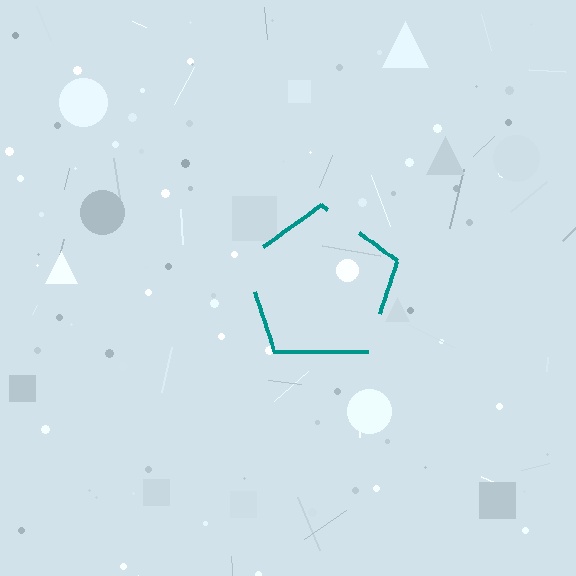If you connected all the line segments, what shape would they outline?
They would outline a pentagon.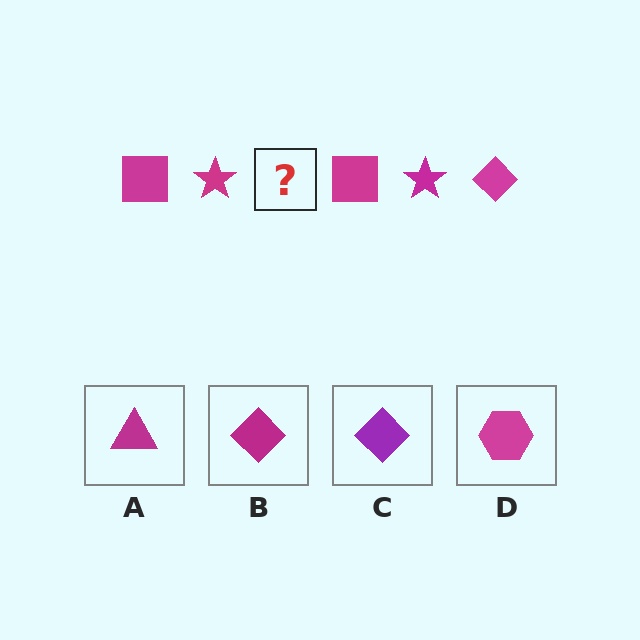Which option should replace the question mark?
Option B.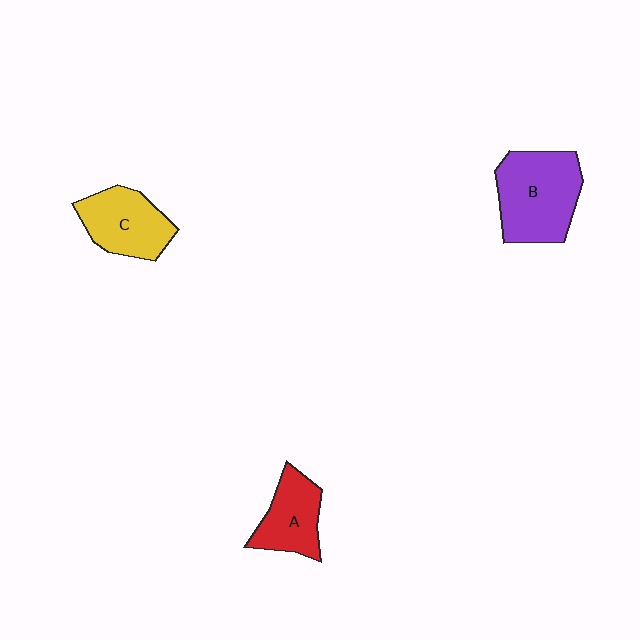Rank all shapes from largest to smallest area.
From largest to smallest: B (purple), C (yellow), A (red).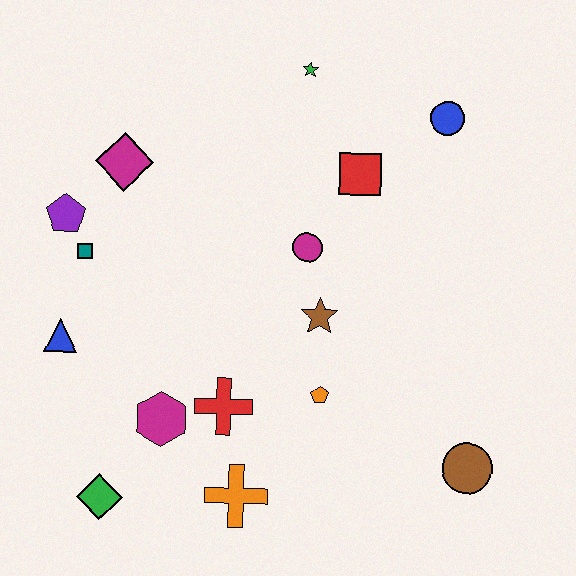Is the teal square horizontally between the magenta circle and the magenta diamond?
No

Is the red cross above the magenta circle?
No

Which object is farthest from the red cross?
The blue circle is farthest from the red cross.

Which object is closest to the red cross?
The magenta hexagon is closest to the red cross.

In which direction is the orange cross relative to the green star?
The orange cross is below the green star.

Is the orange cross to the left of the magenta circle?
Yes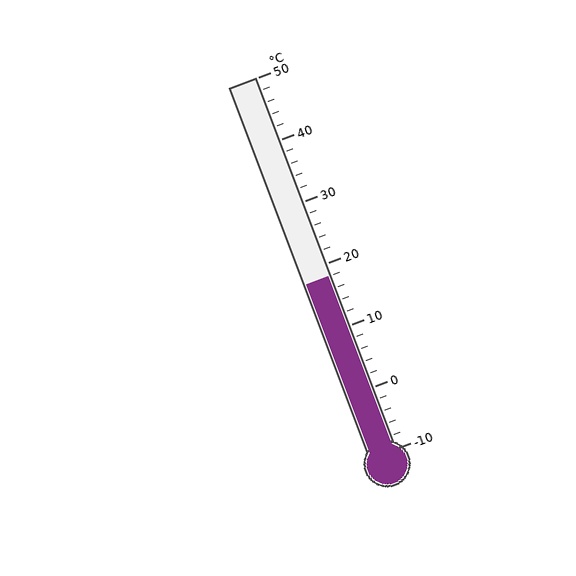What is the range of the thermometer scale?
The thermometer scale ranges from -10°C to 50°C.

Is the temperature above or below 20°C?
The temperature is below 20°C.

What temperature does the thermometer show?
The thermometer shows approximately 18°C.